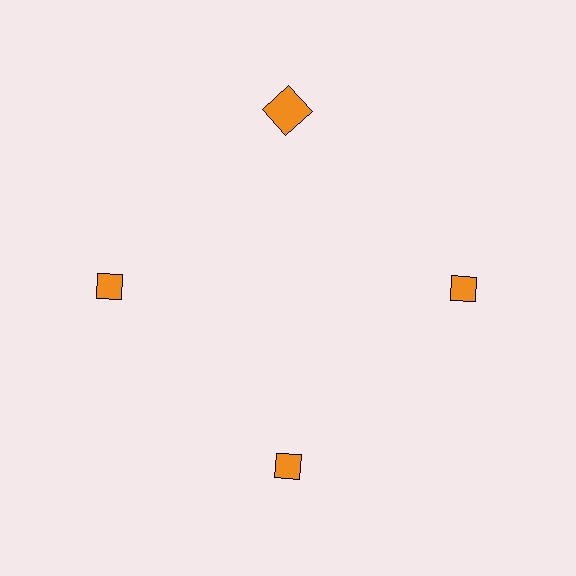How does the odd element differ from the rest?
It has a different shape: square instead of diamond.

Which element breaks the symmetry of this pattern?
The orange square at roughly the 12 o'clock position breaks the symmetry. All other shapes are orange diamonds.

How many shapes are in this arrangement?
There are 4 shapes arranged in a ring pattern.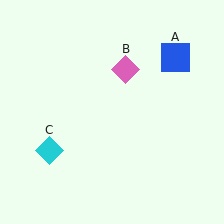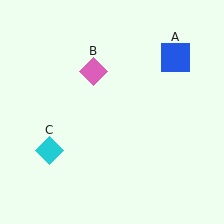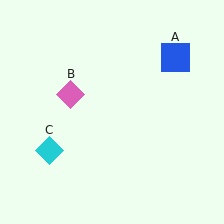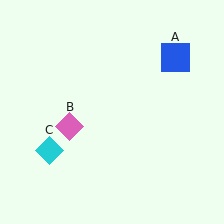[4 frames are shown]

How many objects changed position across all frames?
1 object changed position: pink diamond (object B).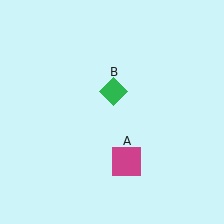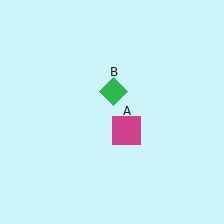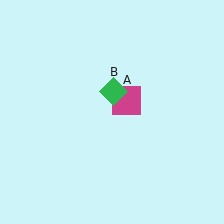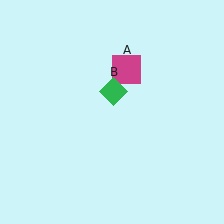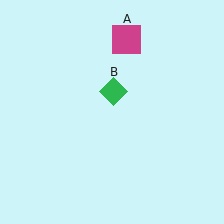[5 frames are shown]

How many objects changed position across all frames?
1 object changed position: magenta square (object A).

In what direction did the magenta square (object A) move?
The magenta square (object A) moved up.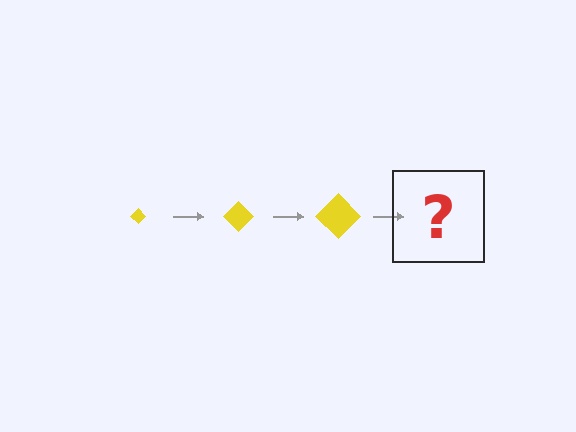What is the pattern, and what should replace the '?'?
The pattern is that the diamond gets progressively larger each step. The '?' should be a yellow diamond, larger than the previous one.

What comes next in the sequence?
The next element should be a yellow diamond, larger than the previous one.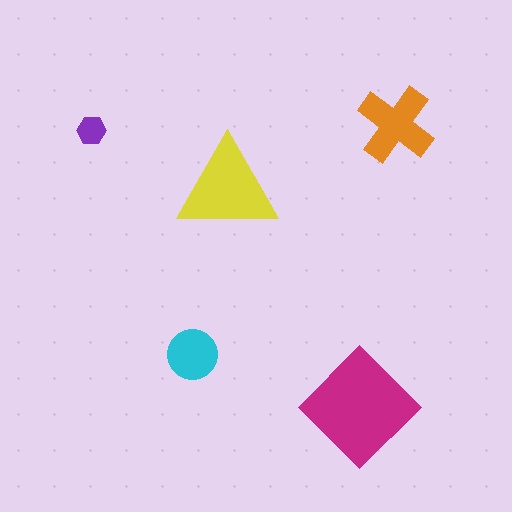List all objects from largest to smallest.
The magenta diamond, the yellow triangle, the orange cross, the cyan circle, the purple hexagon.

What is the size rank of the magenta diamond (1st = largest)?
1st.